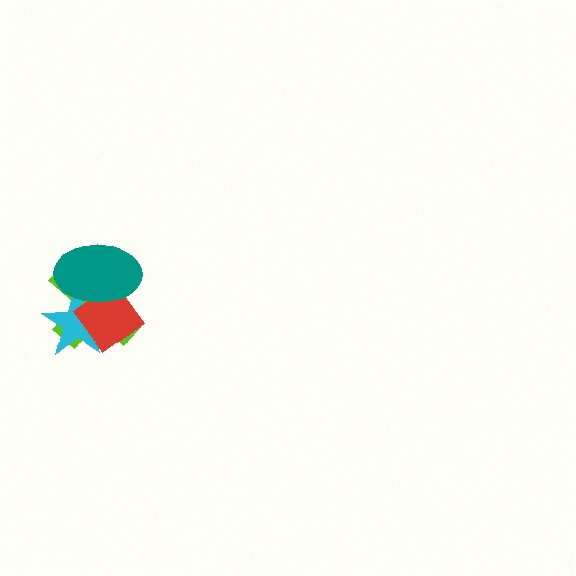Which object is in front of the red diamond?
The teal ellipse is in front of the red diamond.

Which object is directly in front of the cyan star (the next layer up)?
The red diamond is directly in front of the cyan star.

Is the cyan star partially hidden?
Yes, it is partially covered by another shape.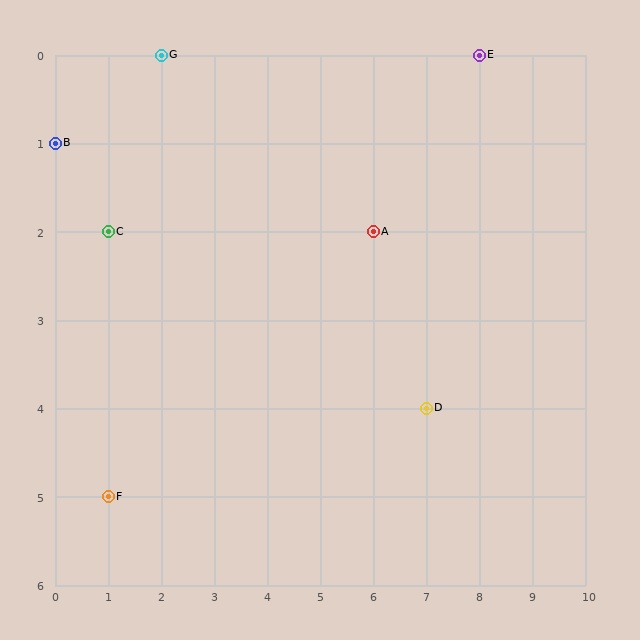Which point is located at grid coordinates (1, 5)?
Point F is at (1, 5).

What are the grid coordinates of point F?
Point F is at grid coordinates (1, 5).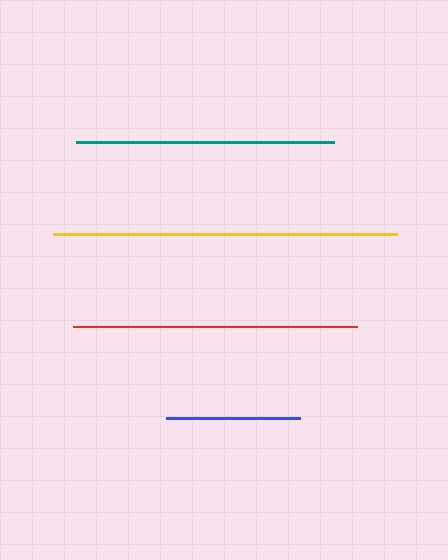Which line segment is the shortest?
The blue line is the shortest at approximately 135 pixels.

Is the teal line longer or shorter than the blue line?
The teal line is longer than the blue line.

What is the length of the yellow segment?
The yellow segment is approximately 345 pixels long.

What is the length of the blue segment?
The blue segment is approximately 135 pixels long.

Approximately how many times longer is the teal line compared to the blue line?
The teal line is approximately 1.9 times the length of the blue line.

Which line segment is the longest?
The yellow line is the longest at approximately 345 pixels.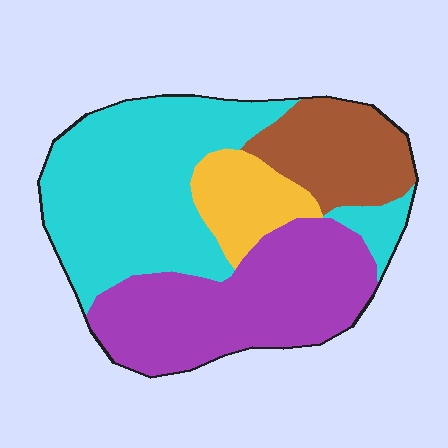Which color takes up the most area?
Cyan, at roughly 40%.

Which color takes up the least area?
Yellow, at roughly 10%.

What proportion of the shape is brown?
Brown takes up less than a quarter of the shape.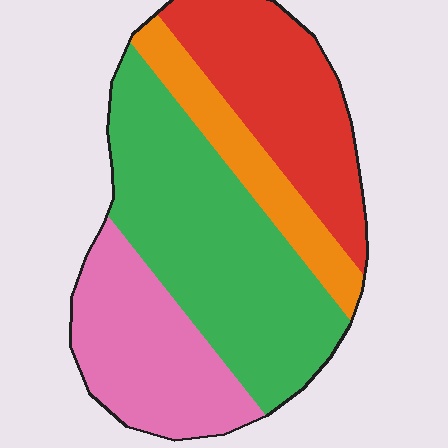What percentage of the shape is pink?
Pink takes up about one quarter (1/4) of the shape.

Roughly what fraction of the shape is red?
Red covers roughly 25% of the shape.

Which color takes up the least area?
Orange, at roughly 15%.